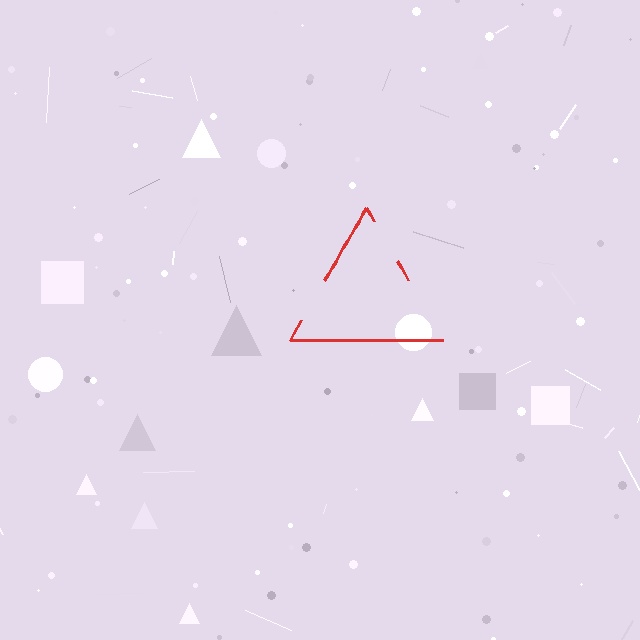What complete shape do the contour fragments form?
The contour fragments form a triangle.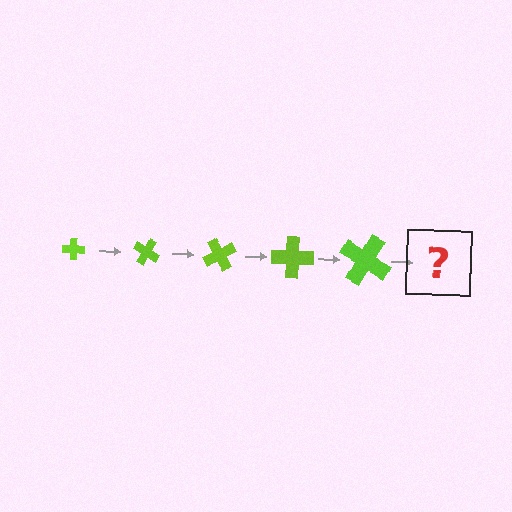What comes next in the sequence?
The next element should be a cross, larger than the previous one and rotated 150 degrees from the start.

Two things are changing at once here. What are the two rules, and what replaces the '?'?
The two rules are that the cross grows larger each step and it rotates 30 degrees each step. The '?' should be a cross, larger than the previous one and rotated 150 degrees from the start.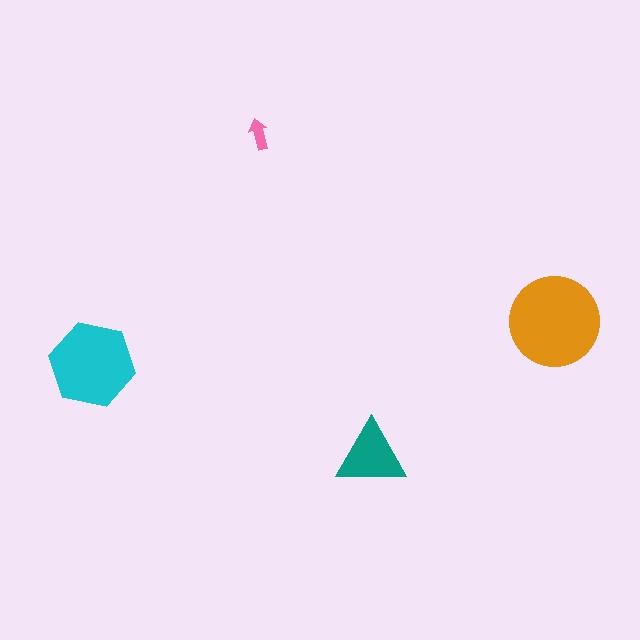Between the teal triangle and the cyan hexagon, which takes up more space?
The cyan hexagon.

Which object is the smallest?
The pink arrow.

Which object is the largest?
The orange circle.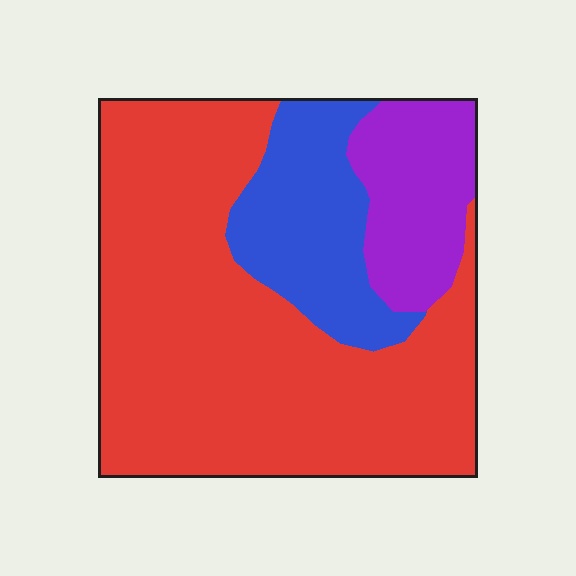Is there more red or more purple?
Red.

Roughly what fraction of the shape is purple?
Purple covers around 15% of the shape.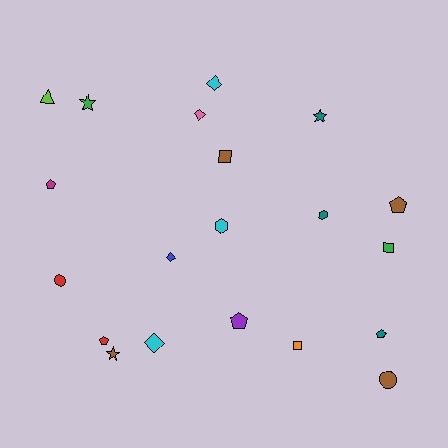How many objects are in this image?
There are 20 objects.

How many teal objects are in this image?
There are 3 teal objects.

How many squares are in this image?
There are 3 squares.